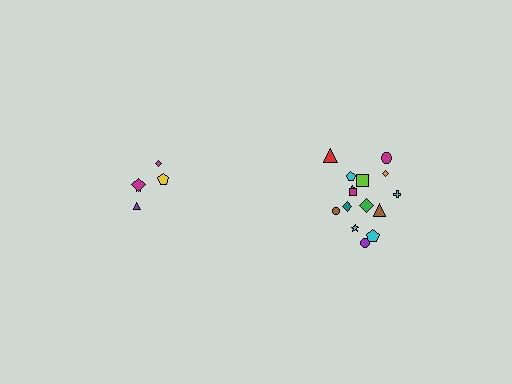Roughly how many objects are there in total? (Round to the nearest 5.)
Roughly 20 objects in total.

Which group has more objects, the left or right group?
The right group.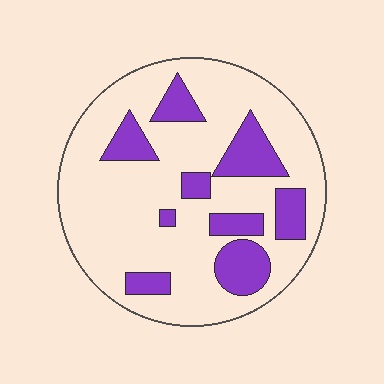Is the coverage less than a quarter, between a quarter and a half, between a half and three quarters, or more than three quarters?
Less than a quarter.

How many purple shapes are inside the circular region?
9.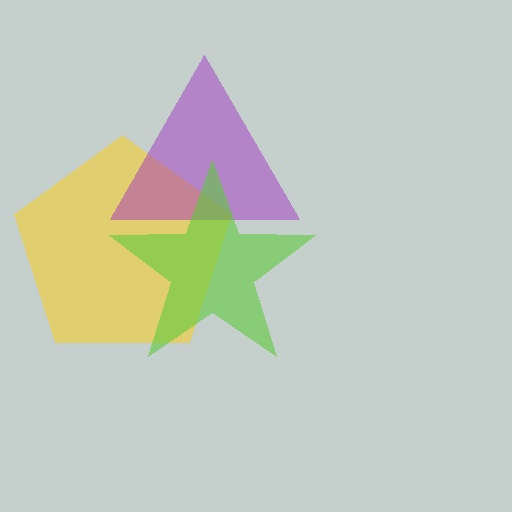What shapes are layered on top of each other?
The layered shapes are: a yellow pentagon, a purple triangle, a lime star.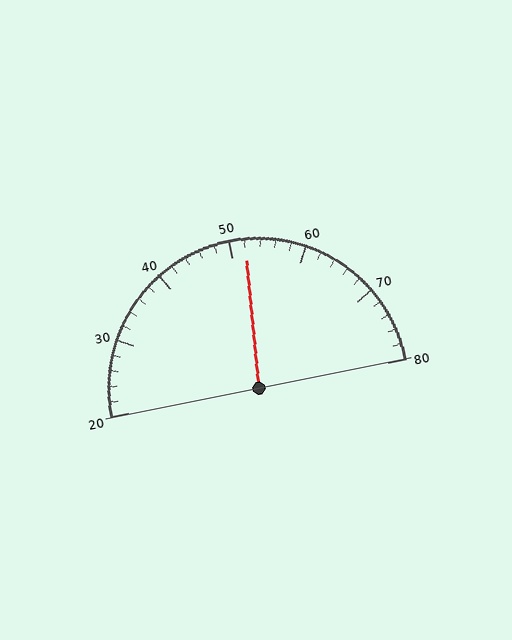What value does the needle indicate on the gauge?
The needle indicates approximately 52.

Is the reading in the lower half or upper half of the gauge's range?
The reading is in the upper half of the range (20 to 80).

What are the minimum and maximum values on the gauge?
The gauge ranges from 20 to 80.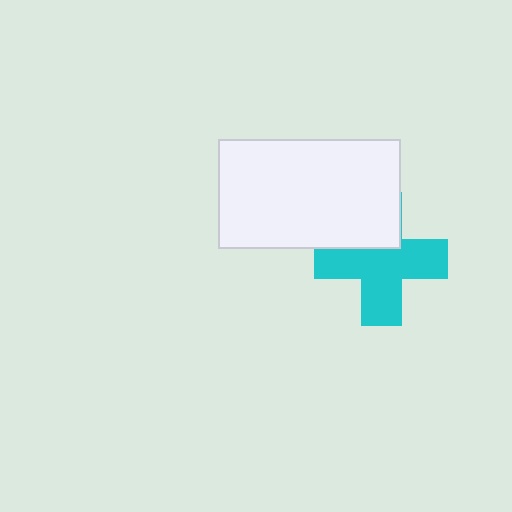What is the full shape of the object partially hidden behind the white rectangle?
The partially hidden object is a cyan cross.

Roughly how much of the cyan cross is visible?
Most of it is visible (roughly 69%).